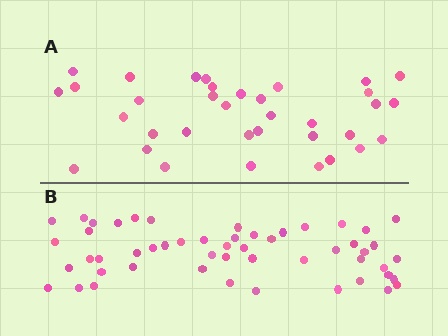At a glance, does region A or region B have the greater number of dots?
Region B (the bottom region) has more dots.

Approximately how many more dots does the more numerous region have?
Region B has approximately 15 more dots than region A.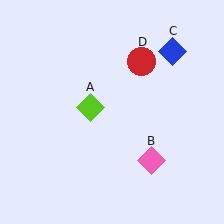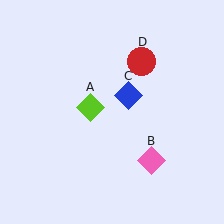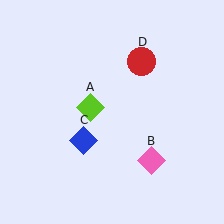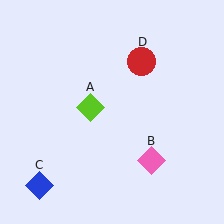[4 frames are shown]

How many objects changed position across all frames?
1 object changed position: blue diamond (object C).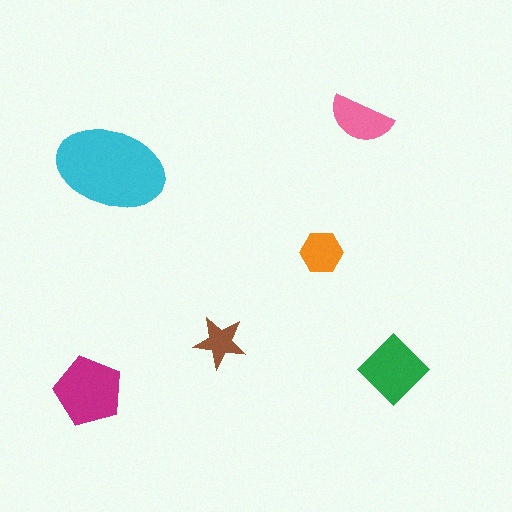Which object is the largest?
The cyan ellipse.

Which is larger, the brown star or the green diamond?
The green diamond.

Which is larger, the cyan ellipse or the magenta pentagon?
The cyan ellipse.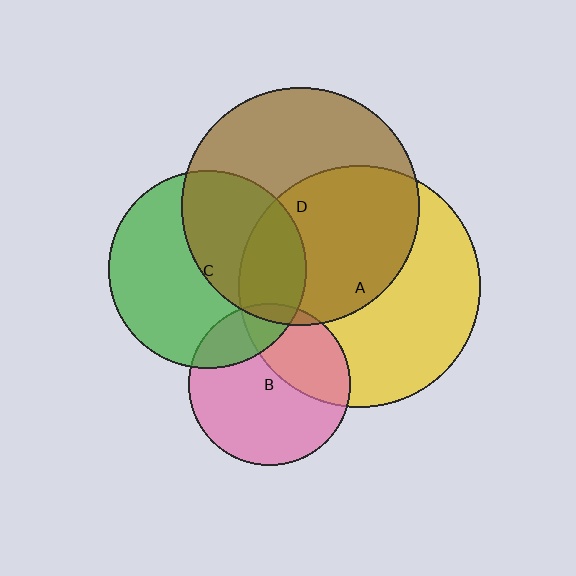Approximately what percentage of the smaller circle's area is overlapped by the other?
Approximately 45%.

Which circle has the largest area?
Circle A (yellow).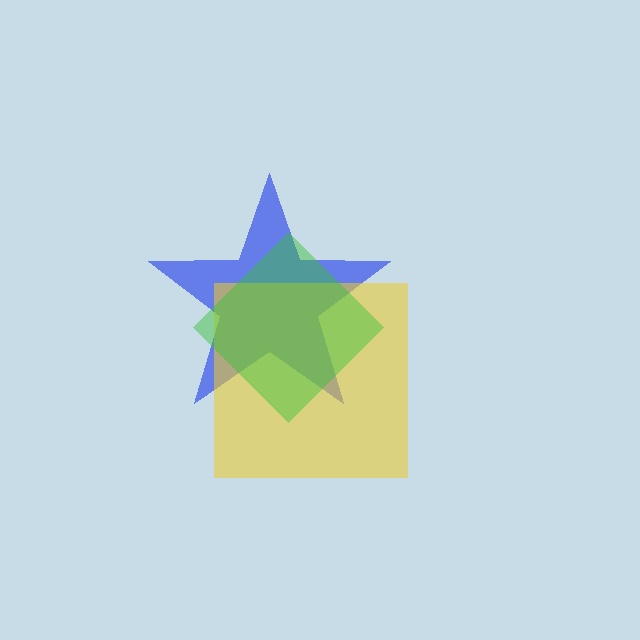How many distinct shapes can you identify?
There are 3 distinct shapes: a blue star, a yellow square, a green diamond.